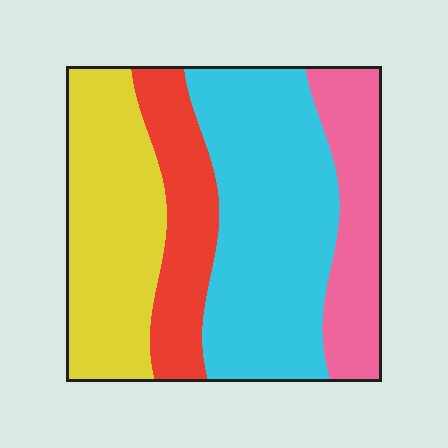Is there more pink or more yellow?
Yellow.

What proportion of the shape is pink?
Pink covers about 15% of the shape.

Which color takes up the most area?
Cyan, at roughly 40%.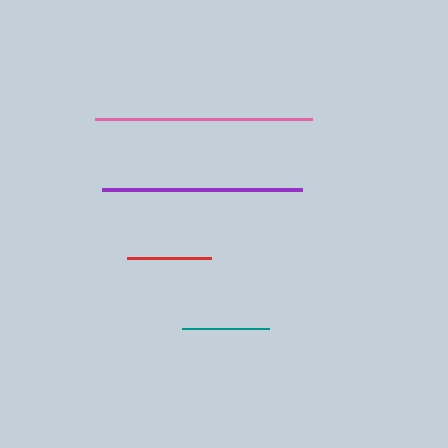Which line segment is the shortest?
The red line is the shortest at approximately 84 pixels.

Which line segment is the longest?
The pink line is the longest at approximately 217 pixels.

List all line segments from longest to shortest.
From longest to shortest: pink, purple, teal, red.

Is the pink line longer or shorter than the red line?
The pink line is longer than the red line.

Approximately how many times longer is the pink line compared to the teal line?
The pink line is approximately 2.5 times the length of the teal line.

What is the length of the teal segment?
The teal segment is approximately 88 pixels long.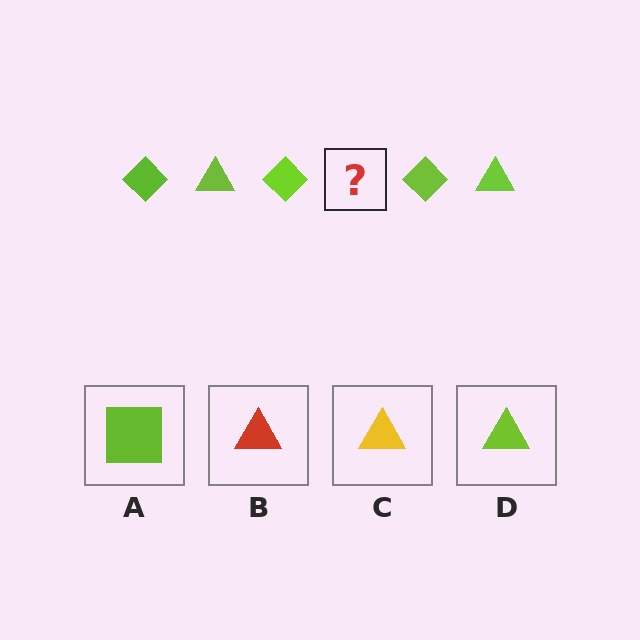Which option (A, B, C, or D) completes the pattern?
D.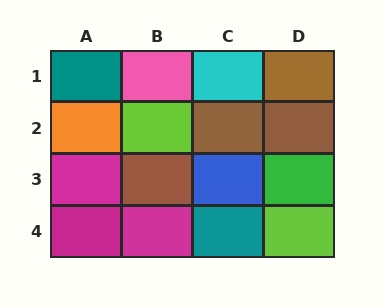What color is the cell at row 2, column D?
Brown.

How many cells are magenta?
3 cells are magenta.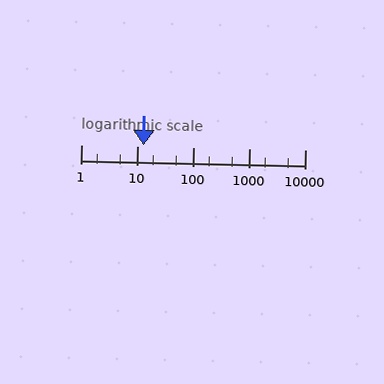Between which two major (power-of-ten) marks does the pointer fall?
The pointer is between 10 and 100.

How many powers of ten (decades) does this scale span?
The scale spans 4 decades, from 1 to 10000.